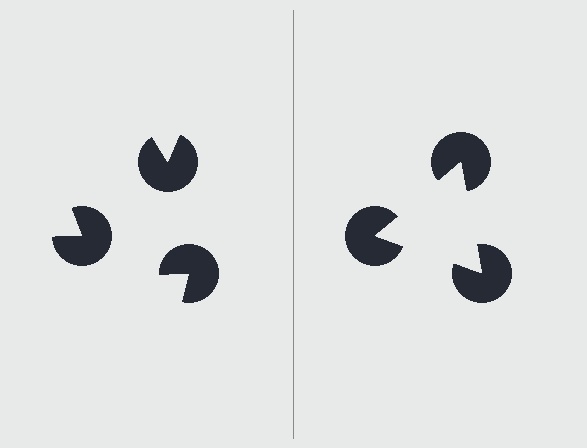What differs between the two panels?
The pac-man discs are positioned identically on both sides; only the wedge orientations differ. On the right they align to a triangle; on the left they are misaligned.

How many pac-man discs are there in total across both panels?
6 — 3 on each side.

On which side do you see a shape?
An illusory triangle appears on the right side. On the left side the wedge cuts are rotated, so no coherent shape forms.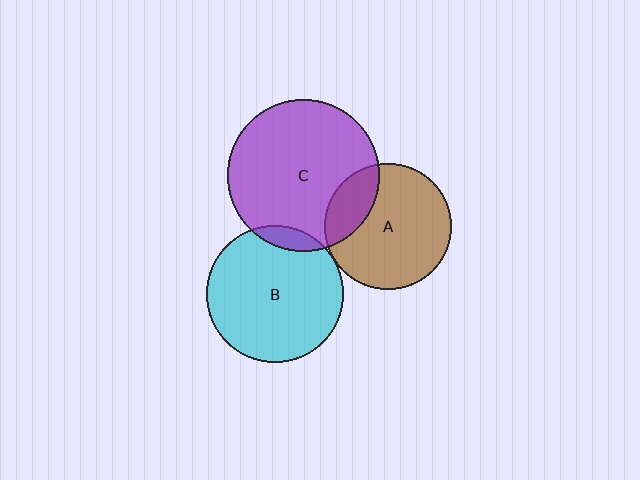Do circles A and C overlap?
Yes.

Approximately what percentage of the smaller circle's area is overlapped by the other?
Approximately 20%.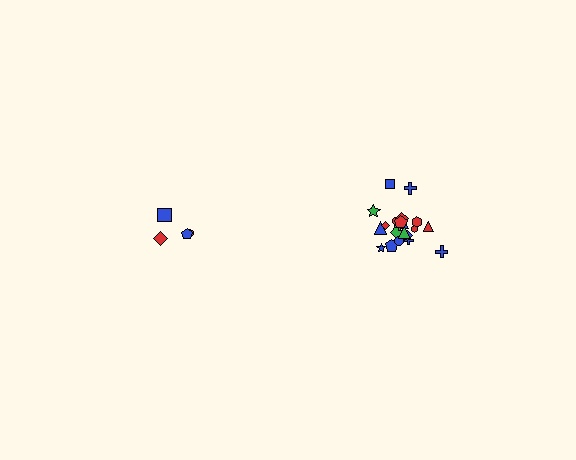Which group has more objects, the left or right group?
The right group.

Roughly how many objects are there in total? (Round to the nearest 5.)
Roughly 25 objects in total.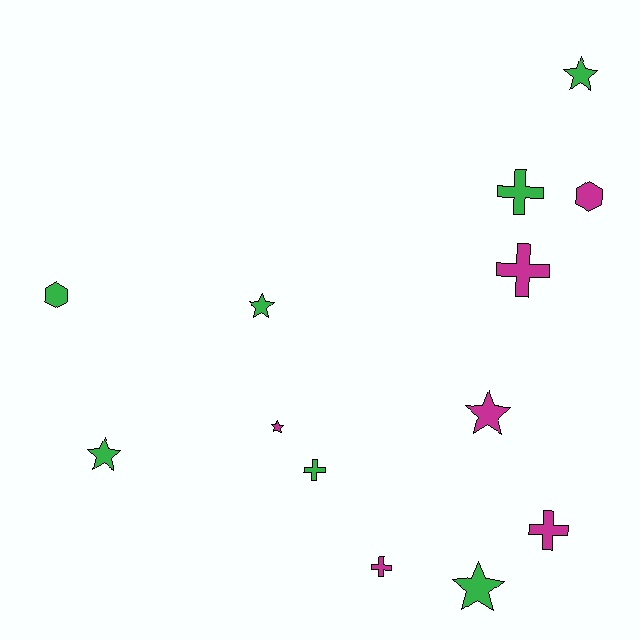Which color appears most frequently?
Green, with 7 objects.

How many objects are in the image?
There are 13 objects.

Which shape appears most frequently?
Star, with 6 objects.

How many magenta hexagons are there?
There is 1 magenta hexagon.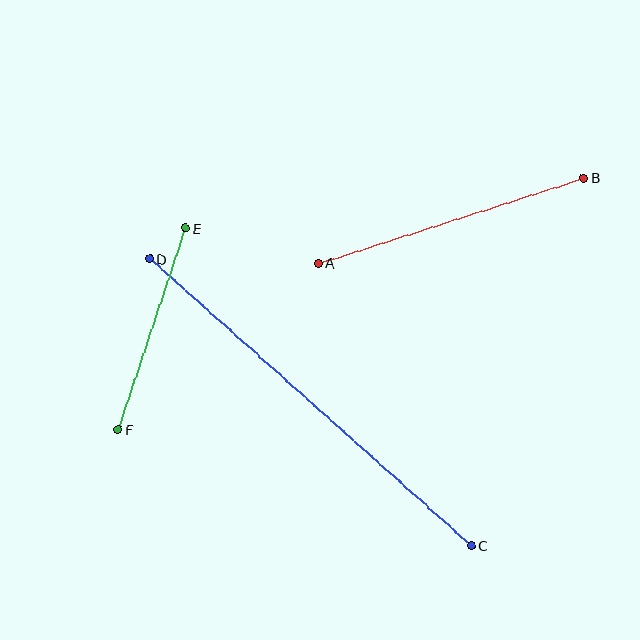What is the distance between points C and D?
The distance is approximately 431 pixels.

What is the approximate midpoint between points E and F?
The midpoint is at approximately (152, 329) pixels.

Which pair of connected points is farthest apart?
Points C and D are farthest apart.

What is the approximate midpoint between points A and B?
The midpoint is at approximately (451, 221) pixels.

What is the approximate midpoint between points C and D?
The midpoint is at approximately (311, 402) pixels.